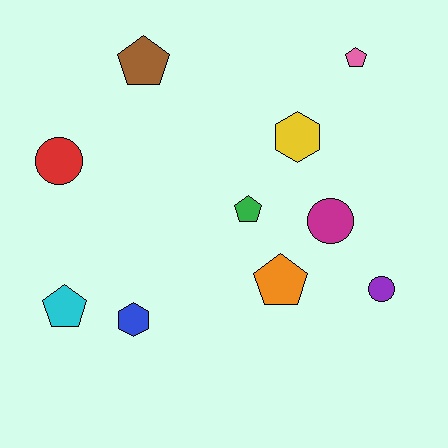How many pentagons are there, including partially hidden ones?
There are 5 pentagons.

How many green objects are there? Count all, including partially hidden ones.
There is 1 green object.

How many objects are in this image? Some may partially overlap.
There are 10 objects.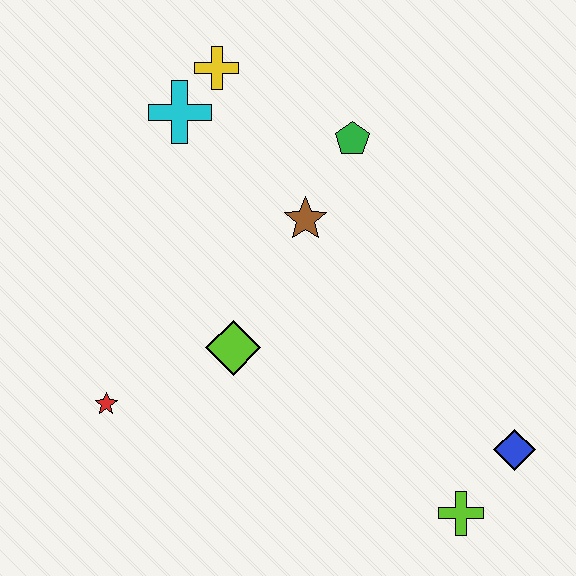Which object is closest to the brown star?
The green pentagon is closest to the brown star.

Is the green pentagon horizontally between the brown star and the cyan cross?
No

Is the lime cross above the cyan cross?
No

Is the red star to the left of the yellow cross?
Yes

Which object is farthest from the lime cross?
The yellow cross is farthest from the lime cross.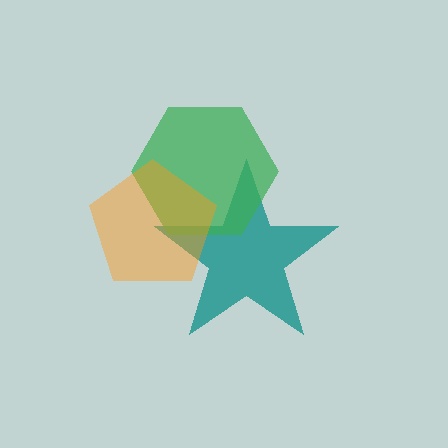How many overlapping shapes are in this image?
There are 3 overlapping shapes in the image.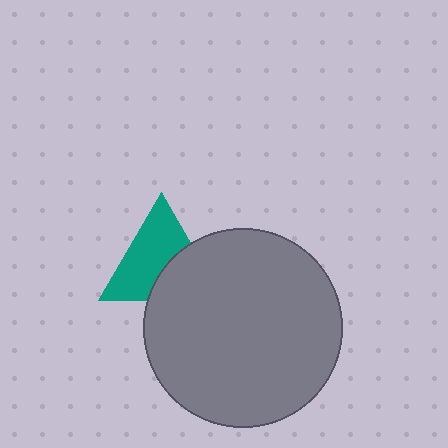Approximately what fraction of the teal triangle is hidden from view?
Roughly 38% of the teal triangle is hidden behind the gray circle.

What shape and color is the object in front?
The object in front is a gray circle.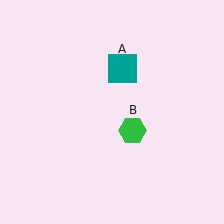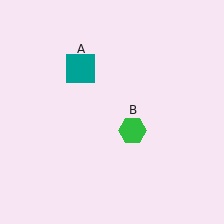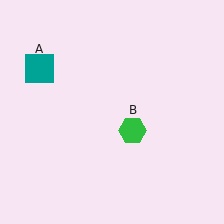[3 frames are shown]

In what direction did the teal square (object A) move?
The teal square (object A) moved left.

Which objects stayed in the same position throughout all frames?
Green hexagon (object B) remained stationary.